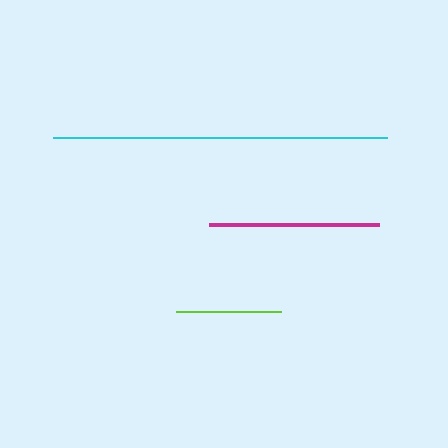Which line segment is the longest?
The cyan line is the longest at approximately 335 pixels.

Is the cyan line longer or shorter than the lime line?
The cyan line is longer than the lime line.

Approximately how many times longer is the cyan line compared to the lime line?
The cyan line is approximately 3.2 times the length of the lime line.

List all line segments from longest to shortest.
From longest to shortest: cyan, magenta, lime.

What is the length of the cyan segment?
The cyan segment is approximately 335 pixels long.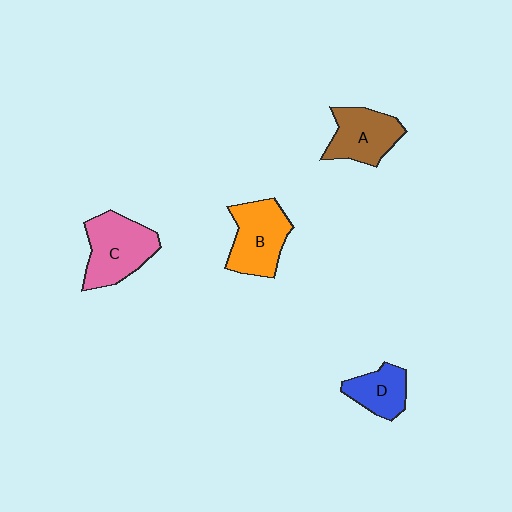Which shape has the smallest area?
Shape D (blue).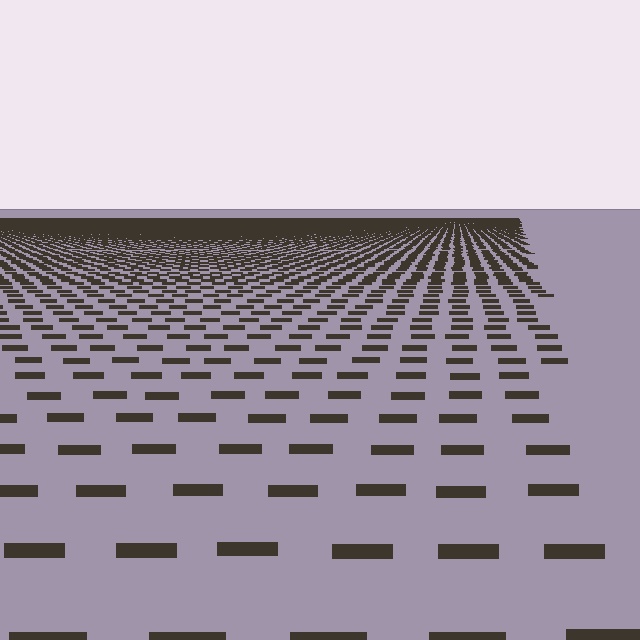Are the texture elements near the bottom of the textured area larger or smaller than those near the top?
Larger. Near the bottom, elements are closer to the viewer and appear at a bigger on-screen size.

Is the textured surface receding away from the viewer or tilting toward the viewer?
The surface is receding away from the viewer. Texture elements get smaller and denser toward the top.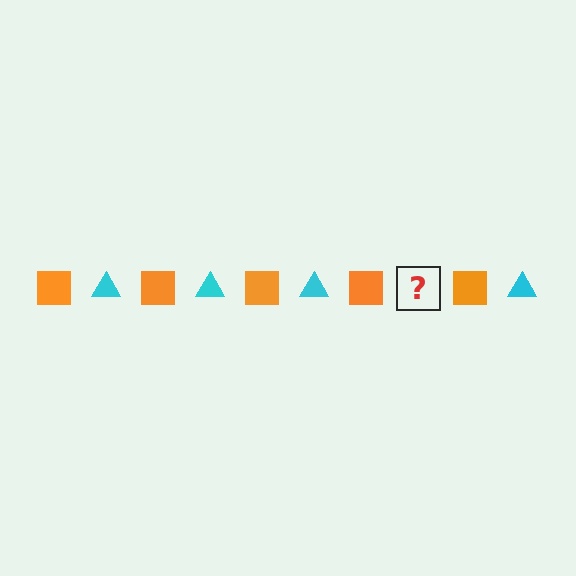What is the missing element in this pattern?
The missing element is a cyan triangle.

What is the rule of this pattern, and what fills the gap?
The rule is that the pattern alternates between orange square and cyan triangle. The gap should be filled with a cyan triangle.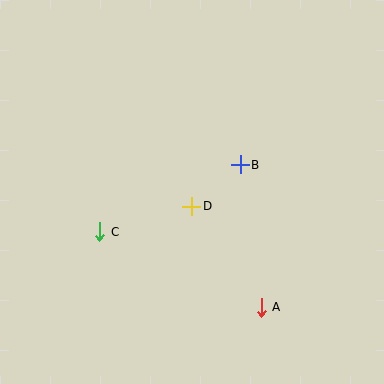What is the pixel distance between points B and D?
The distance between B and D is 64 pixels.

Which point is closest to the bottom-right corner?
Point A is closest to the bottom-right corner.